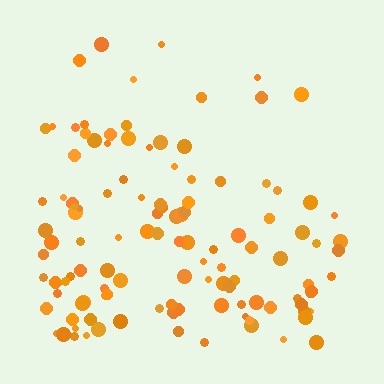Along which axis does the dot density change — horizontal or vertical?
Vertical.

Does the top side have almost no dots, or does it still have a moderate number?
Still a moderate number, just noticeably fewer than the bottom.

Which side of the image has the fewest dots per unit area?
The top.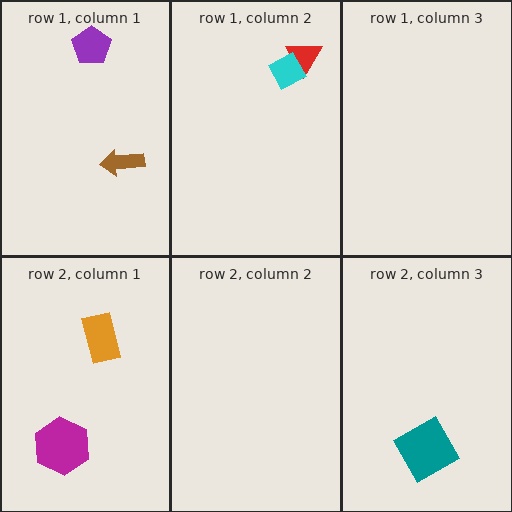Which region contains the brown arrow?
The row 1, column 1 region.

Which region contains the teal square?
The row 2, column 3 region.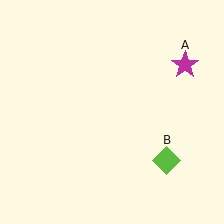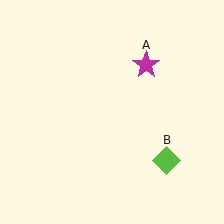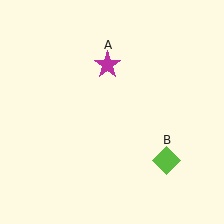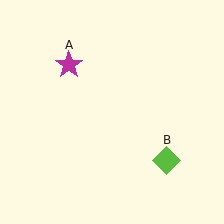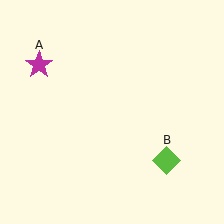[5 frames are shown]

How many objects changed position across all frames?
1 object changed position: magenta star (object A).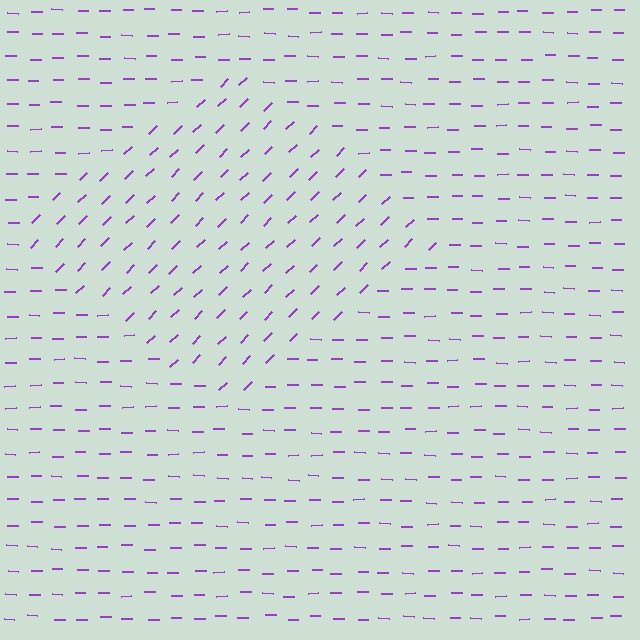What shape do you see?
I see a diamond.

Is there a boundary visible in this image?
Yes, there is a texture boundary formed by a change in line orientation.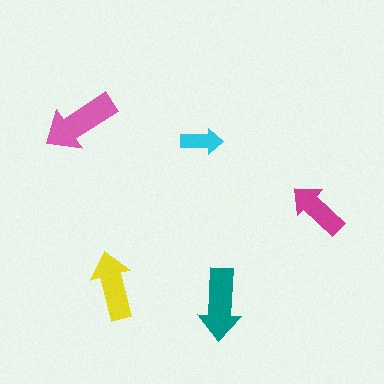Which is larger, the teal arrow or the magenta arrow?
The teal one.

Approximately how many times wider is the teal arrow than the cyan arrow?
About 1.5 times wider.